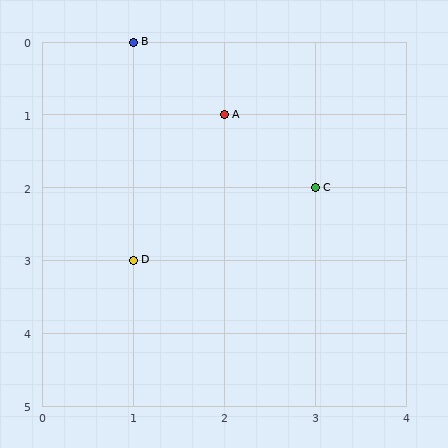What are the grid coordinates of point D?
Point D is at grid coordinates (1, 3).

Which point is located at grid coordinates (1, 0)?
Point B is at (1, 0).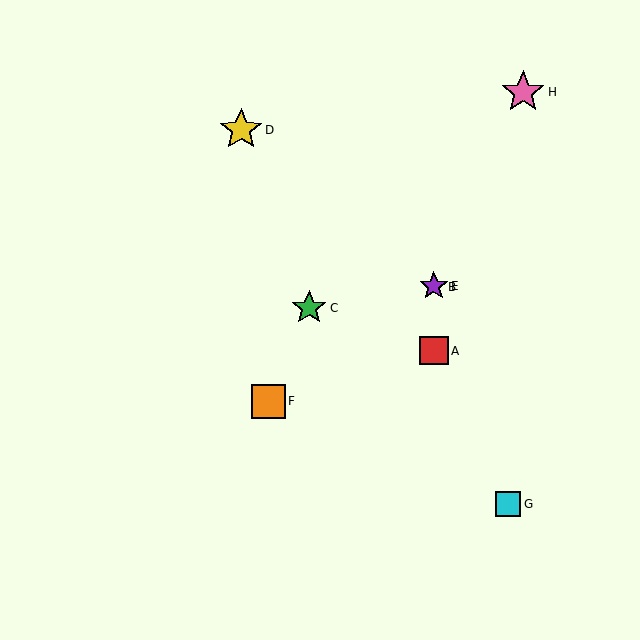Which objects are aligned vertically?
Objects A, B, E are aligned vertically.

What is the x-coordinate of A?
Object A is at x≈434.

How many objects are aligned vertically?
3 objects (A, B, E) are aligned vertically.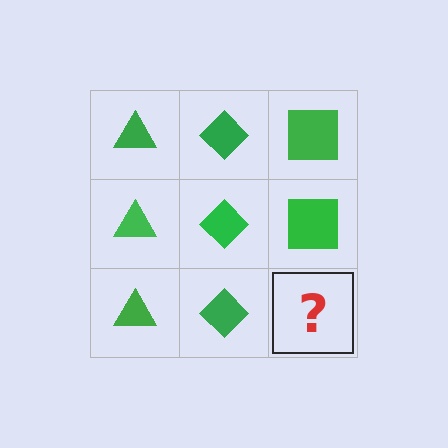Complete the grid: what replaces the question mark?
The question mark should be replaced with a green square.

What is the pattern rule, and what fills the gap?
The rule is that each column has a consistent shape. The gap should be filled with a green square.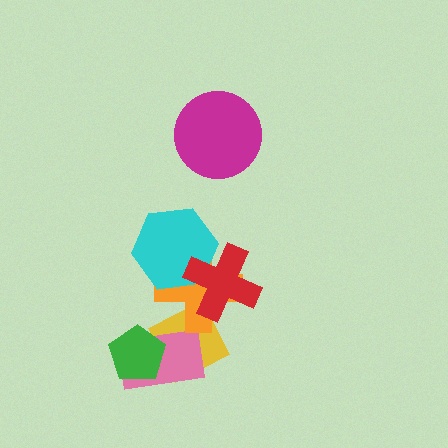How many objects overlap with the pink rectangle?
2 objects overlap with the pink rectangle.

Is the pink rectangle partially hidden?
Yes, it is partially covered by another shape.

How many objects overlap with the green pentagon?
2 objects overlap with the green pentagon.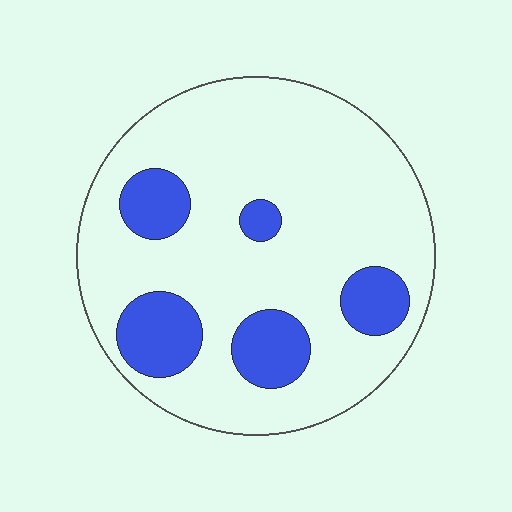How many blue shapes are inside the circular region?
5.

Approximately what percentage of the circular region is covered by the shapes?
Approximately 20%.